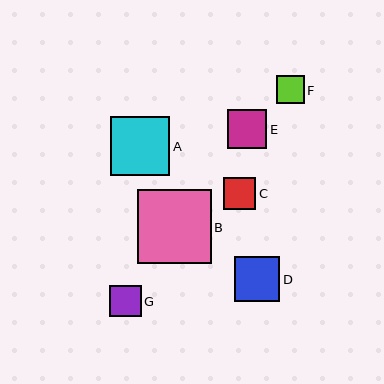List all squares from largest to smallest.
From largest to smallest: B, A, D, E, C, G, F.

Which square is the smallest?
Square F is the smallest with a size of approximately 28 pixels.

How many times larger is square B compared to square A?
Square B is approximately 1.2 times the size of square A.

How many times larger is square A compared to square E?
Square A is approximately 1.5 times the size of square E.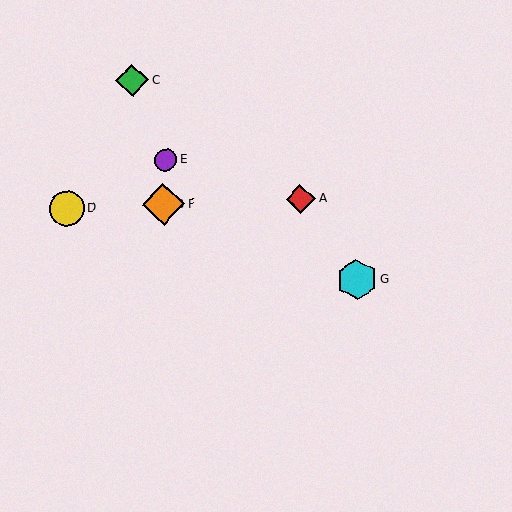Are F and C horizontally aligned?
No, F is at y≈205 and C is at y≈80.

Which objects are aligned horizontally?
Objects A, B, D, F are aligned horizontally.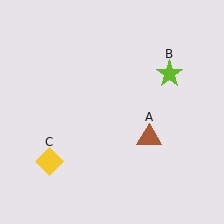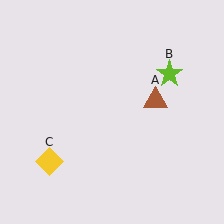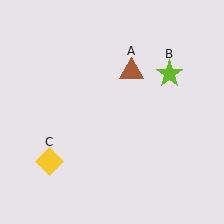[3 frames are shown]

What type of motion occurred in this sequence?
The brown triangle (object A) rotated counterclockwise around the center of the scene.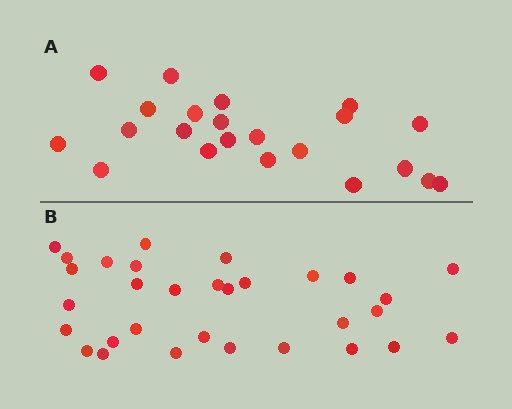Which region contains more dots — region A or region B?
Region B (the bottom region) has more dots.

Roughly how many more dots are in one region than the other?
Region B has roughly 8 or so more dots than region A.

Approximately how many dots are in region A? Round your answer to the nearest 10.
About 20 dots. (The exact count is 22, which rounds to 20.)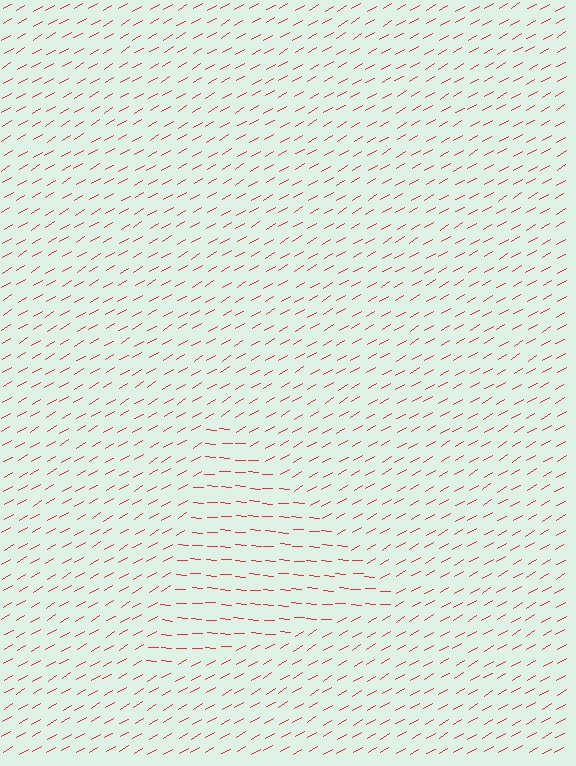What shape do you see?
I see a triangle.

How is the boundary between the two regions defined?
The boundary is defined purely by a change in line orientation (approximately 34 degrees difference). All lines are the same color and thickness.